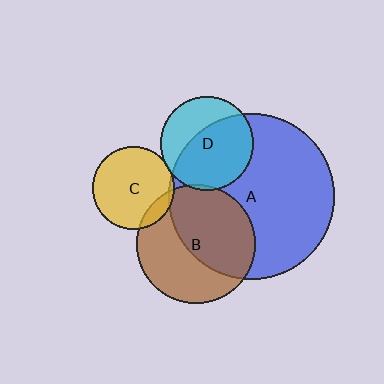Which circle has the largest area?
Circle A (blue).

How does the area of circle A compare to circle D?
Approximately 3.1 times.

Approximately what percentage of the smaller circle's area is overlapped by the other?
Approximately 5%.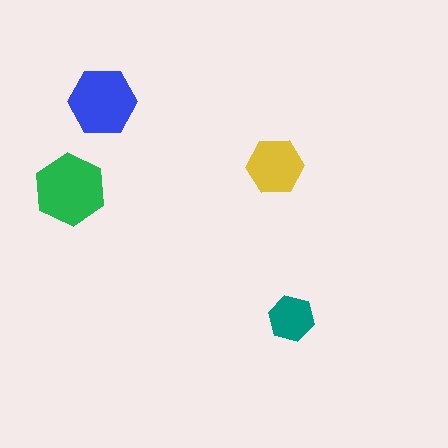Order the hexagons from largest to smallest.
the green one, the blue one, the yellow one, the teal one.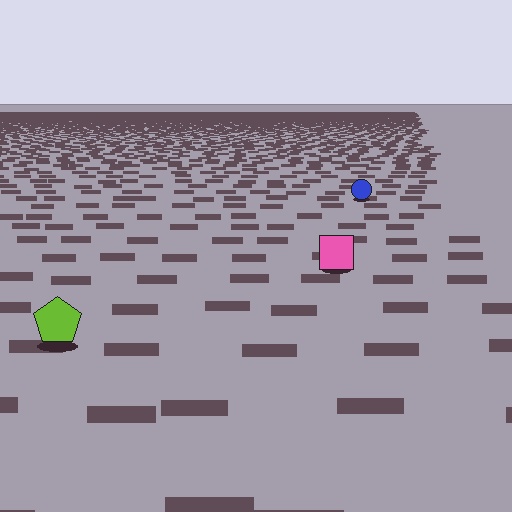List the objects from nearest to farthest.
From nearest to farthest: the lime pentagon, the pink square, the blue circle.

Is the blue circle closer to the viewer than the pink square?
No. The pink square is closer — you can tell from the texture gradient: the ground texture is coarser near it.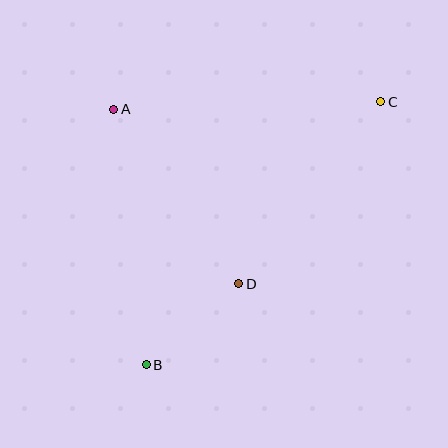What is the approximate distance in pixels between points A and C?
The distance between A and C is approximately 267 pixels.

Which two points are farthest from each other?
Points B and C are farthest from each other.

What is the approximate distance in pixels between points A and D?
The distance between A and D is approximately 215 pixels.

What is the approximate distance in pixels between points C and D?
The distance between C and D is approximately 231 pixels.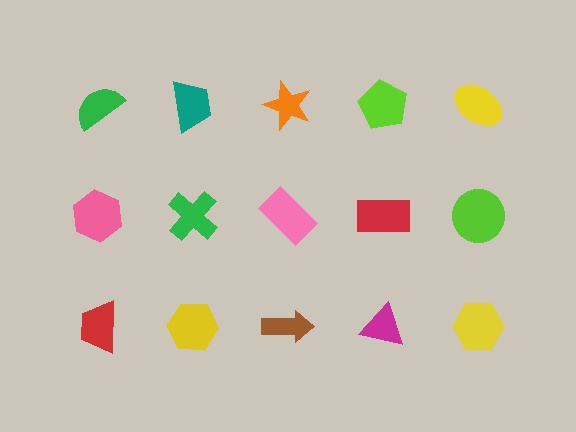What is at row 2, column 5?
A lime circle.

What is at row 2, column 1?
A pink hexagon.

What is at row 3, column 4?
A magenta triangle.